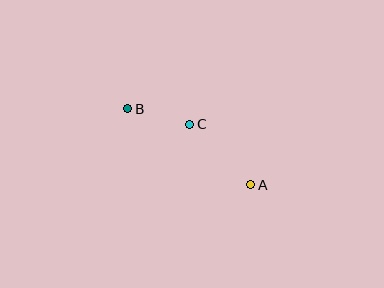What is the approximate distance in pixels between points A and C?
The distance between A and C is approximately 86 pixels.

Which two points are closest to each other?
Points B and C are closest to each other.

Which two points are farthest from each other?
Points A and B are farthest from each other.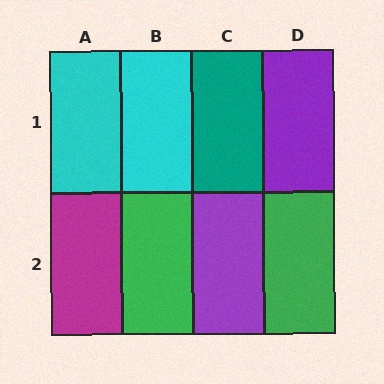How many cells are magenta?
1 cell is magenta.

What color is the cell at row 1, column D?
Purple.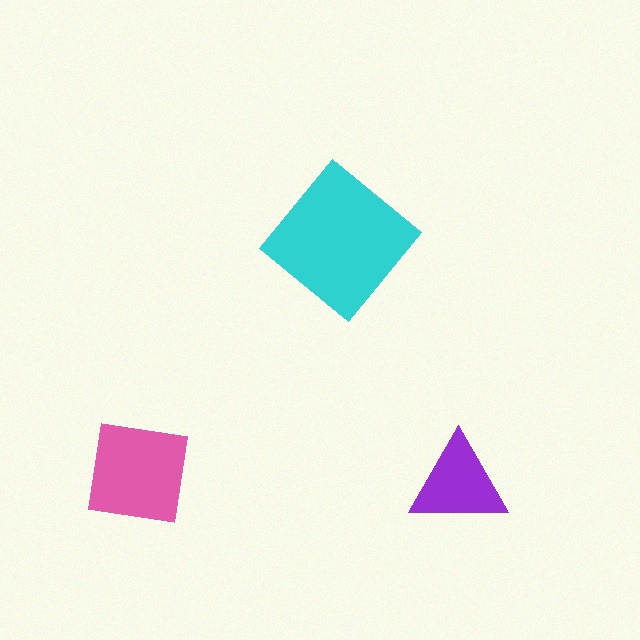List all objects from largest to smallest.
The cyan diamond, the pink square, the purple triangle.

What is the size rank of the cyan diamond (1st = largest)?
1st.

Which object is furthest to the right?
The purple triangle is rightmost.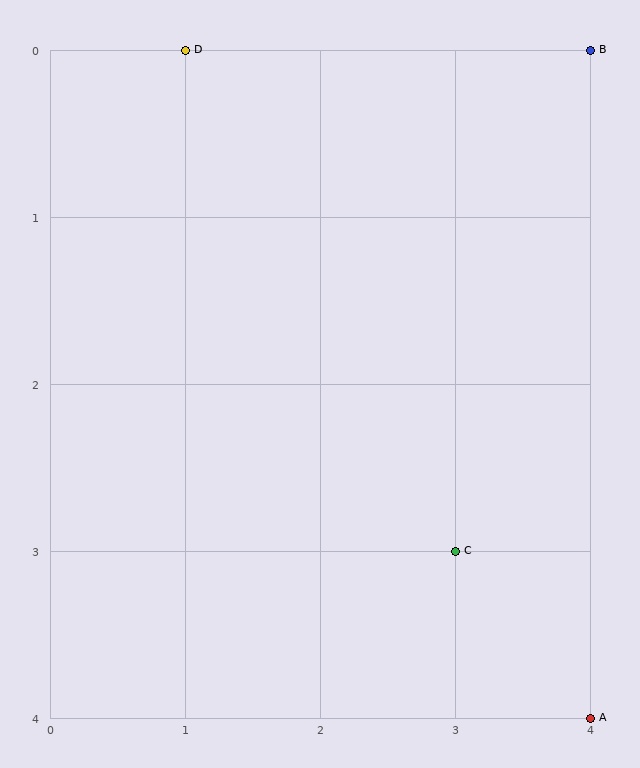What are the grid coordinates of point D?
Point D is at grid coordinates (1, 0).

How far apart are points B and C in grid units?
Points B and C are 1 column and 3 rows apart (about 3.2 grid units diagonally).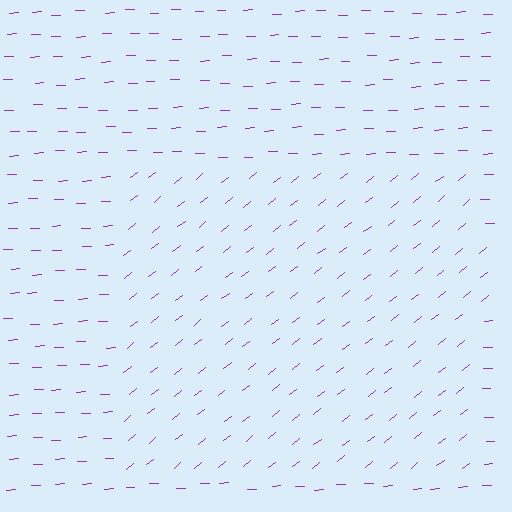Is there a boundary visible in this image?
Yes, there is a texture boundary formed by a change in line orientation.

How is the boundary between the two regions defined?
The boundary is defined purely by a change in line orientation (approximately 36 degrees difference). All lines are the same color and thickness.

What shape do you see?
I see a rectangle.